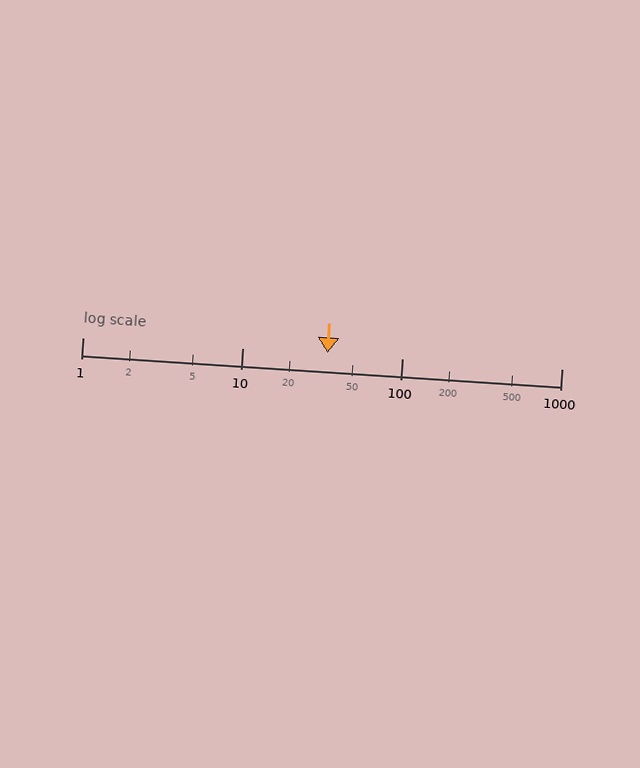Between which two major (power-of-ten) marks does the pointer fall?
The pointer is between 10 and 100.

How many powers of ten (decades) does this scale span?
The scale spans 3 decades, from 1 to 1000.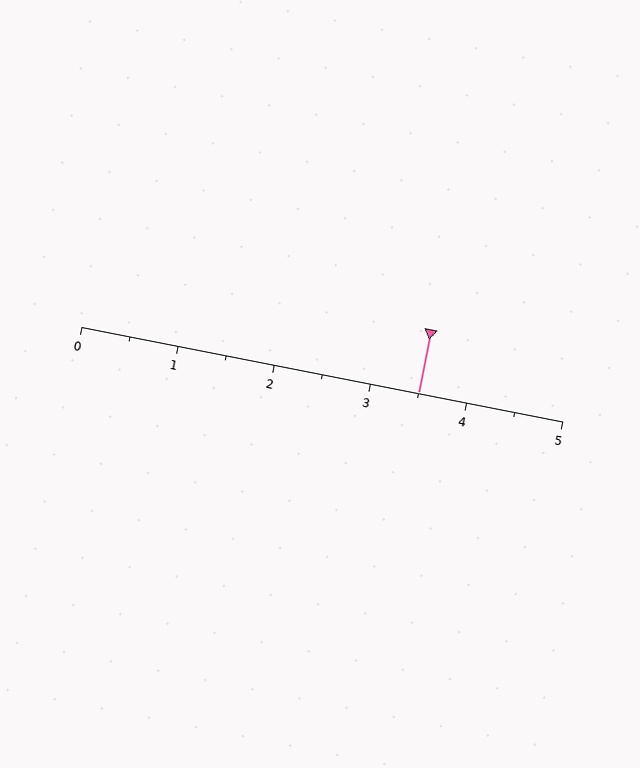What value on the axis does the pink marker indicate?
The marker indicates approximately 3.5.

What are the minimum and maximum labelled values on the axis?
The axis runs from 0 to 5.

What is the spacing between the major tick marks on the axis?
The major ticks are spaced 1 apart.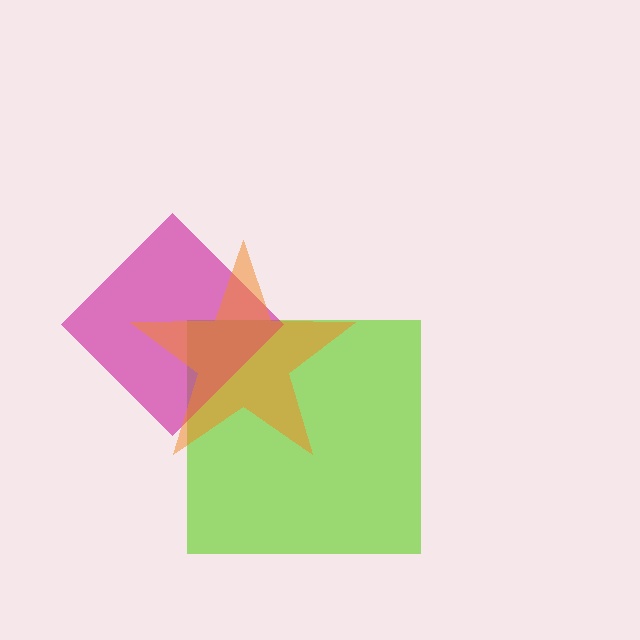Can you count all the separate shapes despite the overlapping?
Yes, there are 3 separate shapes.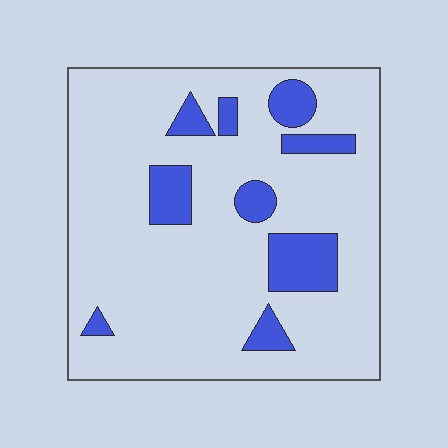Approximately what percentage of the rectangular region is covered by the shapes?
Approximately 15%.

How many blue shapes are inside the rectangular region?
9.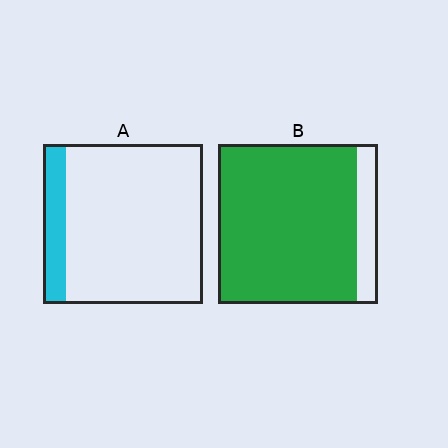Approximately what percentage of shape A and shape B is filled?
A is approximately 15% and B is approximately 85%.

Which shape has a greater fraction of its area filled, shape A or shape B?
Shape B.